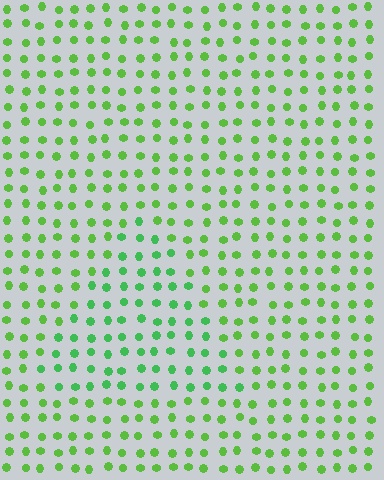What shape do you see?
I see a triangle.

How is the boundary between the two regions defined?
The boundary is defined purely by a slight shift in hue (about 24 degrees). Spacing, size, and orientation are identical on both sides.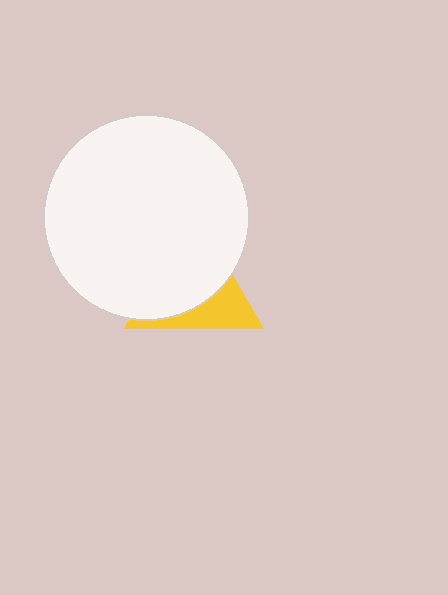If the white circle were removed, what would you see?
You would see the complete yellow triangle.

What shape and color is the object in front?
The object in front is a white circle.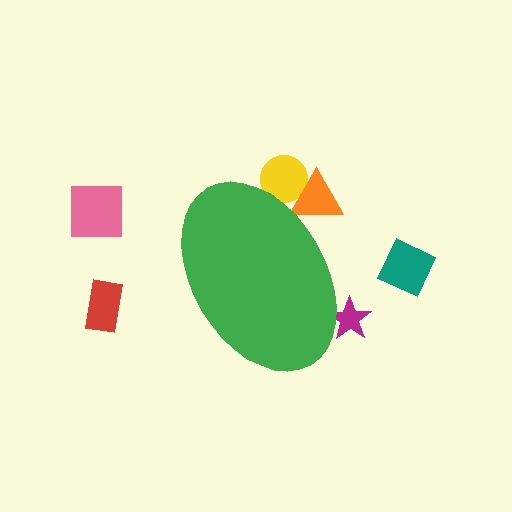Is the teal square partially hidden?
No, the teal square is fully visible.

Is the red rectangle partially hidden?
No, the red rectangle is fully visible.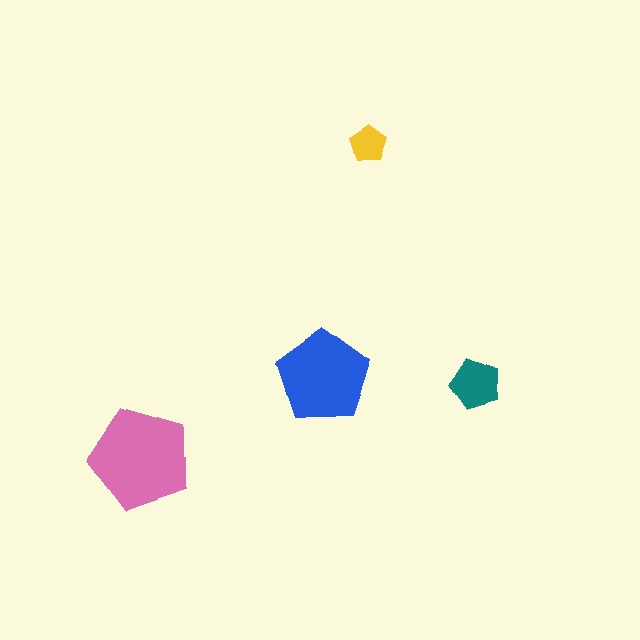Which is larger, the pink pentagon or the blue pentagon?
The pink one.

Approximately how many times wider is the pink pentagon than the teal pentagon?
About 2 times wider.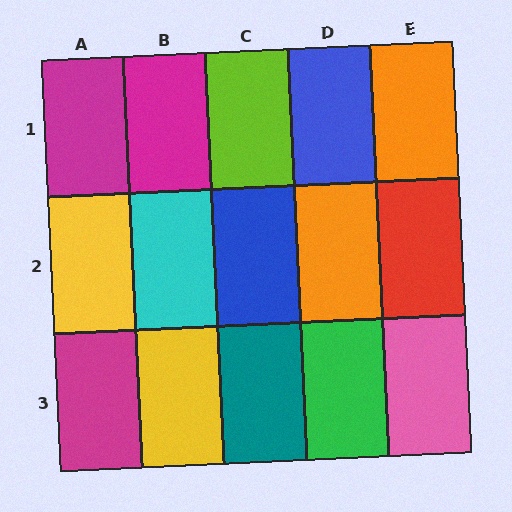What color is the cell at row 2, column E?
Red.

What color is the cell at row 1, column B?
Magenta.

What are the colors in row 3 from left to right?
Magenta, yellow, teal, green, pink.